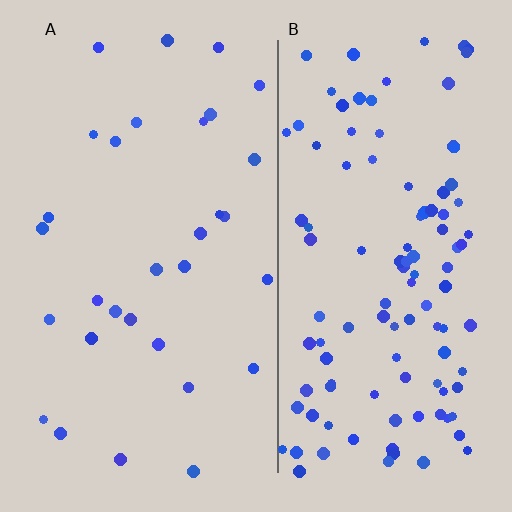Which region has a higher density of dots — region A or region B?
B (the right).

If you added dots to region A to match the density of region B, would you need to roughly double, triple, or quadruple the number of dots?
Approximately quadruple.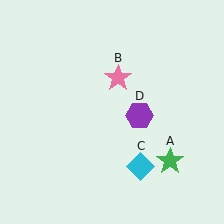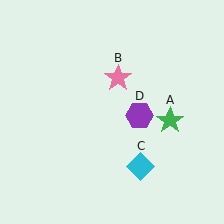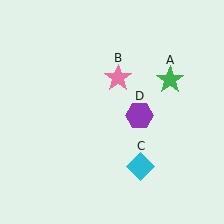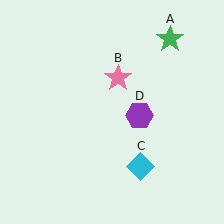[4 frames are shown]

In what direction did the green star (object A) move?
The green star (object A) moved up.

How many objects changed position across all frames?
1 object changed position: green star (object A).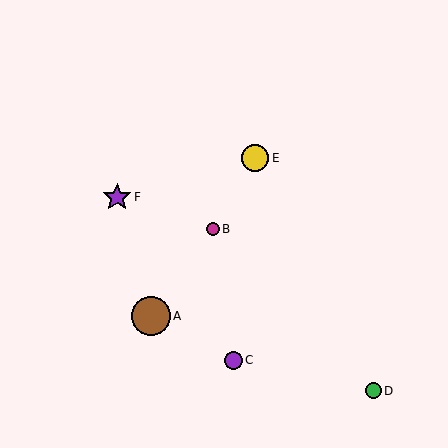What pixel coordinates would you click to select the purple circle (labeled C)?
Click at (233, 360) to select the purple circle C.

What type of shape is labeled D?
Shape D is a green circle.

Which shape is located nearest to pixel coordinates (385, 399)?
The green circle (labeled D) at (373, 391) is nearest to that location.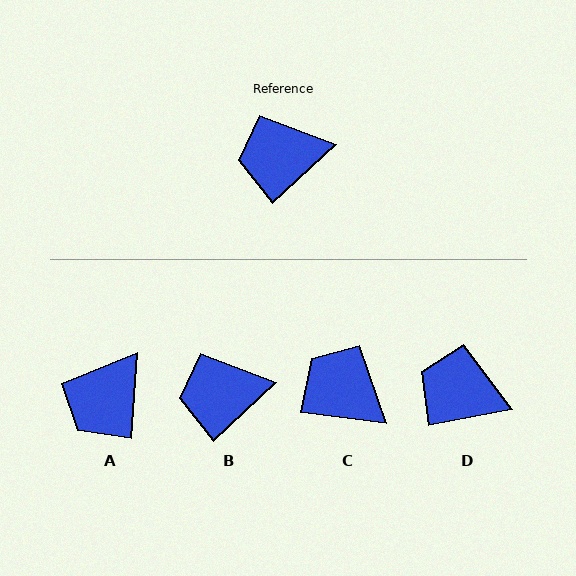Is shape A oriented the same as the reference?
No, it is off by about 43 degrees.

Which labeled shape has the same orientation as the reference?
B.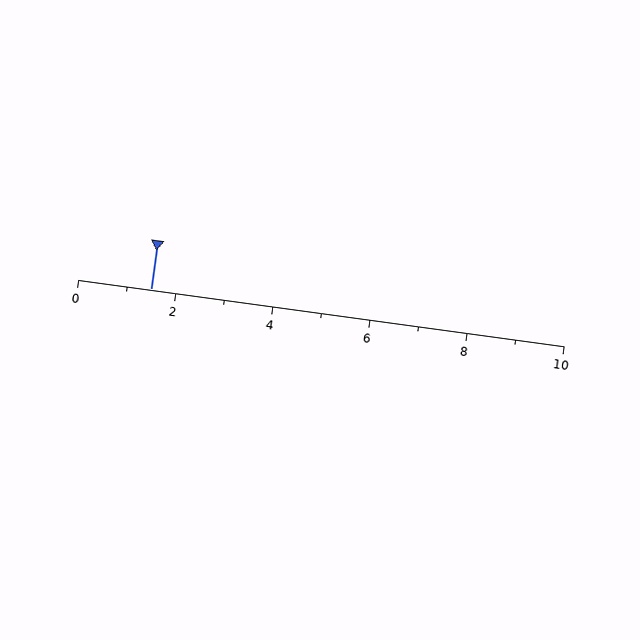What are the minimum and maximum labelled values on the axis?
The axis runs from 0 to 10.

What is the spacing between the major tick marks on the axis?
The major ticks are spaced 2 apart.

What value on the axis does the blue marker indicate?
The marker indicates approximately 1.5.